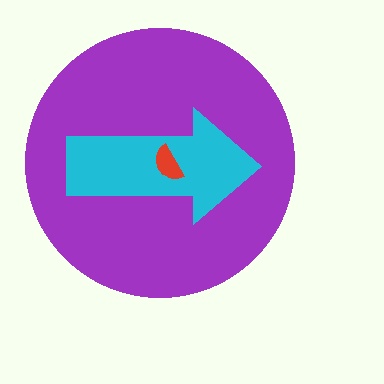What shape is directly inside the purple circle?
The cyan arrow.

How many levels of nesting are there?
3.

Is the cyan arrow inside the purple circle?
Yes.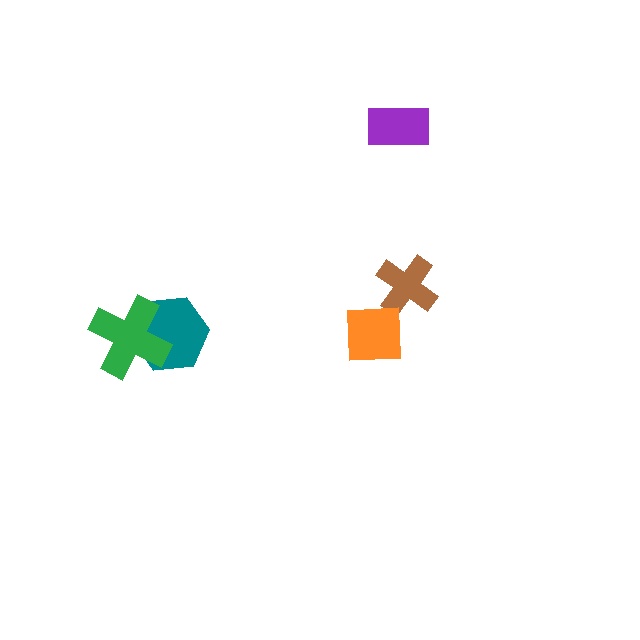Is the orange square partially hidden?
No, no other shape covers it.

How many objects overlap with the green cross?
1 object overlaps with the green cross.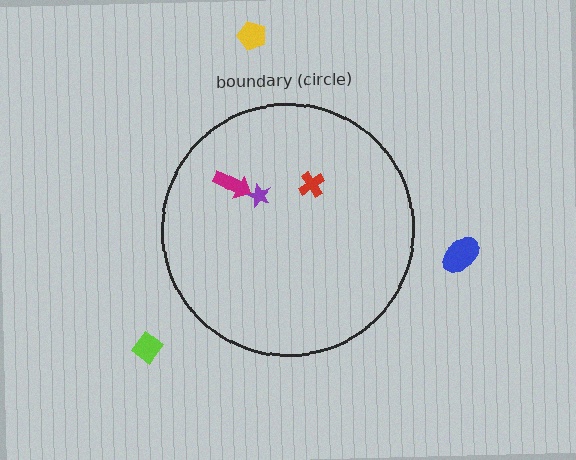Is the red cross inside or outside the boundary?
Inside.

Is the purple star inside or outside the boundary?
Inside.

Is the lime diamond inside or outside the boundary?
Outside.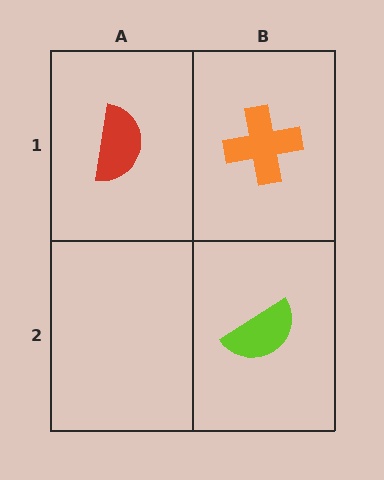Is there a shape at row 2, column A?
No, that cell is empty.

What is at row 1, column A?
A red semicircle.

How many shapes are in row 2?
1 shape.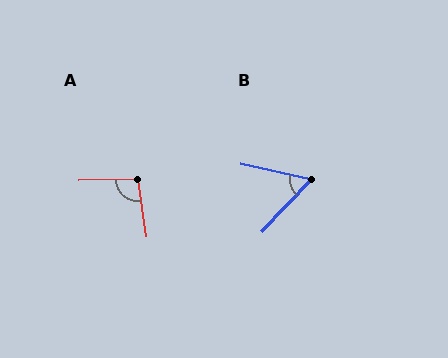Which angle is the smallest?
B, at approximately 59 degrees.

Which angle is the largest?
A, at approximately 97 degrees.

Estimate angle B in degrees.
Approximately 59 degrees.